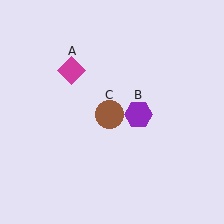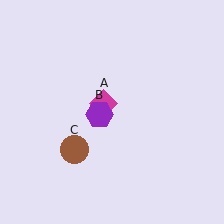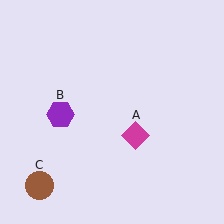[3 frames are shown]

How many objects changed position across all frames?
3 objects changed position: magenta diamond (object A), purple hexagon (object B), brown circle (object C).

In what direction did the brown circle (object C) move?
The brown circle (object C) moved down and to the left.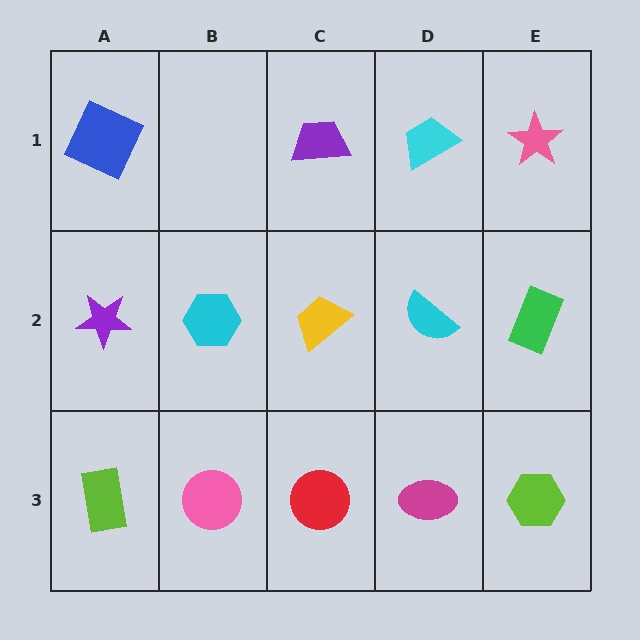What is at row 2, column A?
A purple star.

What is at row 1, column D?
A cyan trapezoid.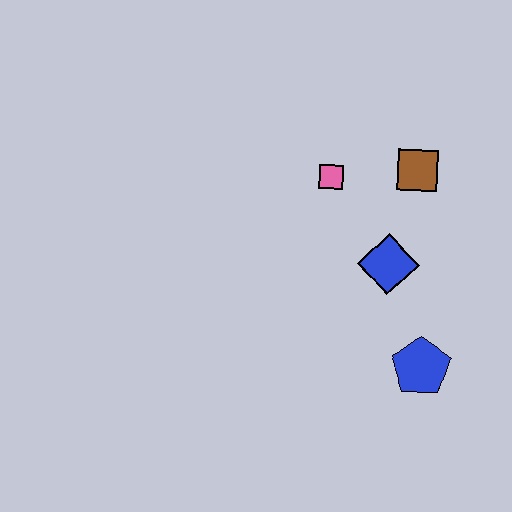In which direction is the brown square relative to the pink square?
The brown square is to the right of the pink square.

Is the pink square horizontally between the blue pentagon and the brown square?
No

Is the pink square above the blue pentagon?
Yes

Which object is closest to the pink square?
The brown square is closest to the pink square.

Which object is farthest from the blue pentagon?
The pink square is farthest from the blue pentagon.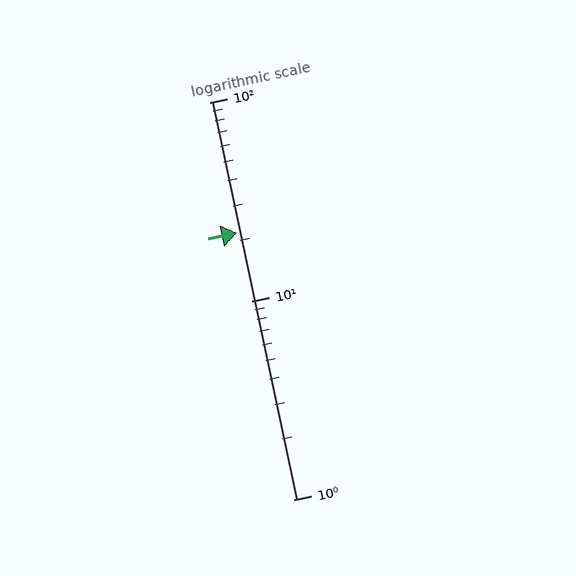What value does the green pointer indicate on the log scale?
The pointer indicates approximately 22.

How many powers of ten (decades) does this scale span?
The scale spans 2 decades, from 1 to 100.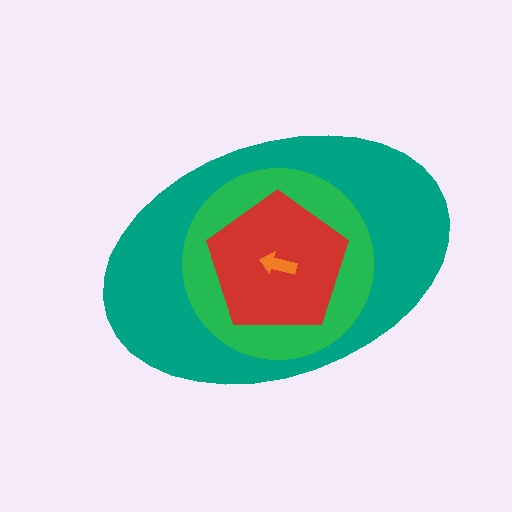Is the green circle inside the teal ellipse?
Yes.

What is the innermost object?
The orange arrow.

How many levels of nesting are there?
4.